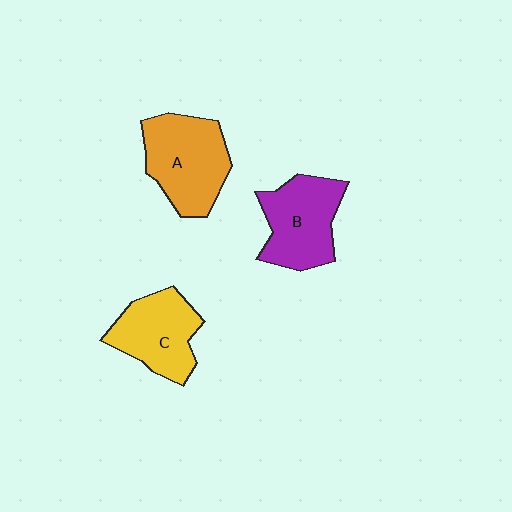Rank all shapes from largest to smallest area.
From largest to smallest: A (orange), B (purple), C (yellow).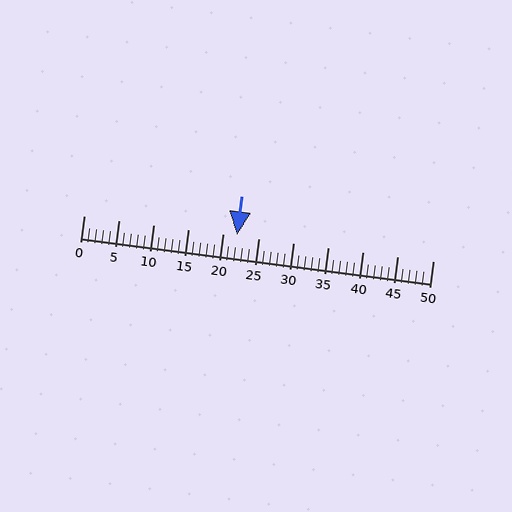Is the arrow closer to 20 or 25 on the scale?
The arrow is closer to 20.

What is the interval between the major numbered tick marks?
The major tick marks are spaced 5 units apart.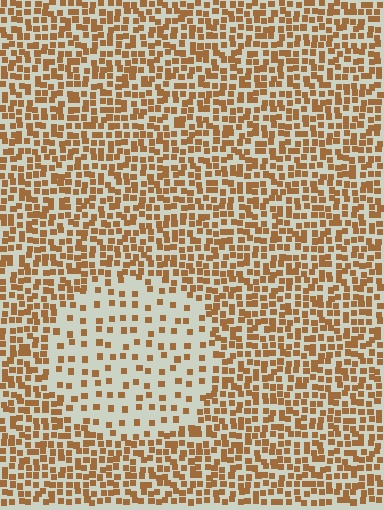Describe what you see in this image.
The image contains small brown elements arranged at two different densities. A circle-shaped region is visible where the elements are less densely packed than the surrounding area.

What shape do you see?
I see a circle.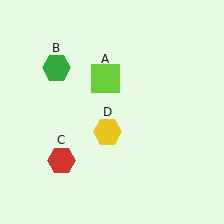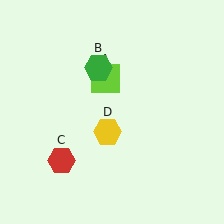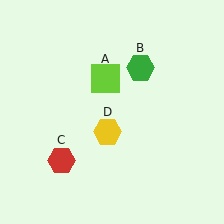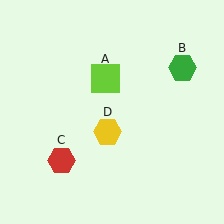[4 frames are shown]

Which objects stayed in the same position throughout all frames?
Lime square (object A) and red hexagon (object C) and yellow hexagon (object D) remained stationary.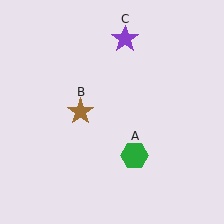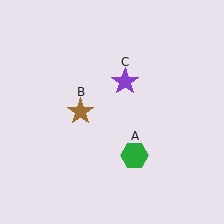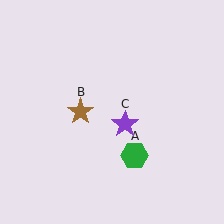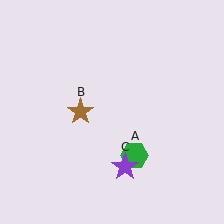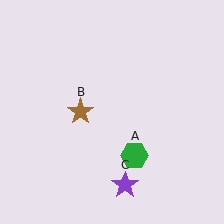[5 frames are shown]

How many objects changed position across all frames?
1 object changed position: purple star (object C).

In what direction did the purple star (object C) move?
The purple star (object C) moved down.